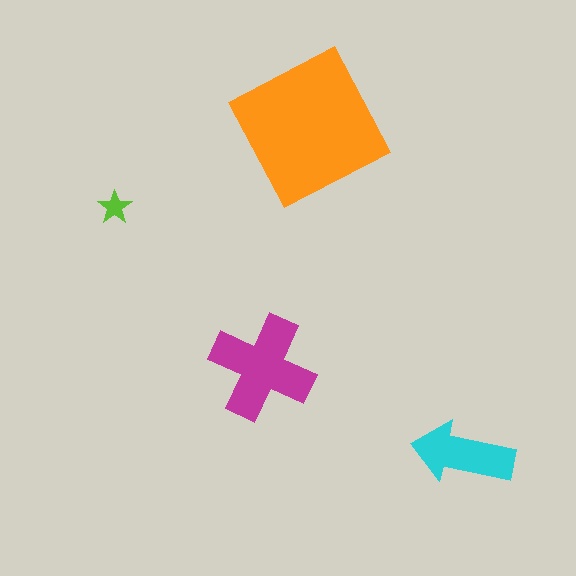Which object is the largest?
The orange square.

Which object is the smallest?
The lime star.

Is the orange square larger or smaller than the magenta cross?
Larger.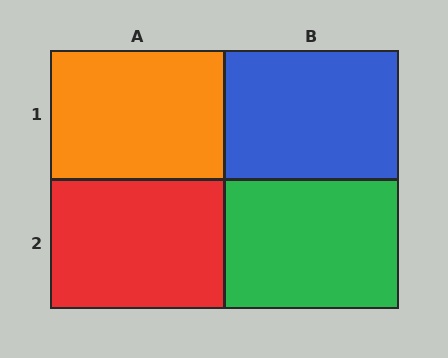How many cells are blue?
1 cell is blue.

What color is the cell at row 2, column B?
Green.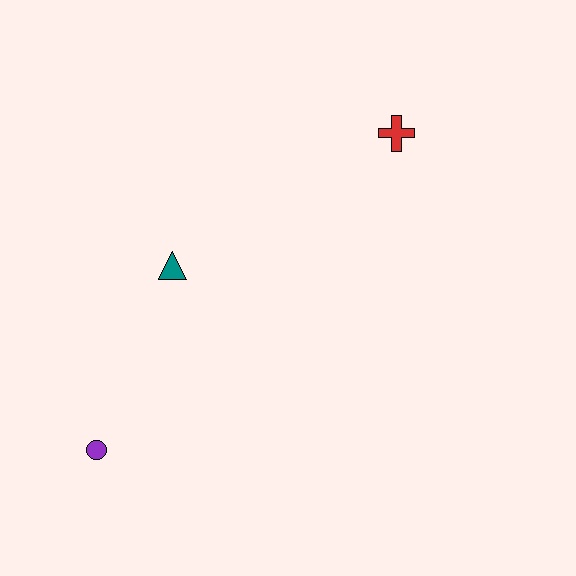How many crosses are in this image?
There is 1 cross.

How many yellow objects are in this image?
There are no yellow objects.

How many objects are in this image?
There are 3 objects.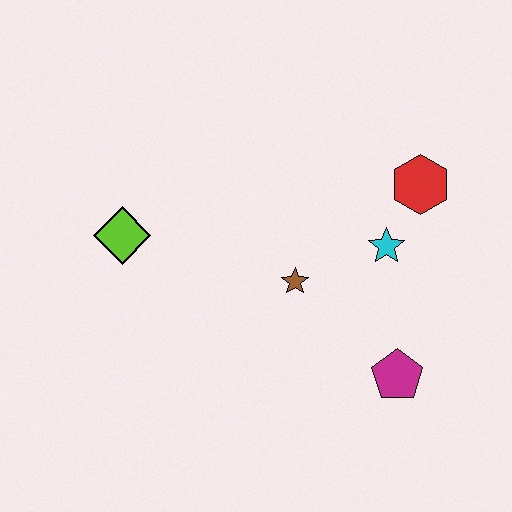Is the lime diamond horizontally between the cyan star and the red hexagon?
No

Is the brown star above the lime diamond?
No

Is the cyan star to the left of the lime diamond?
No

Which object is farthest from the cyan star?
The lime diamond is farthest from the cyan star.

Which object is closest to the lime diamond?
The brown star is closest to the lime diamond.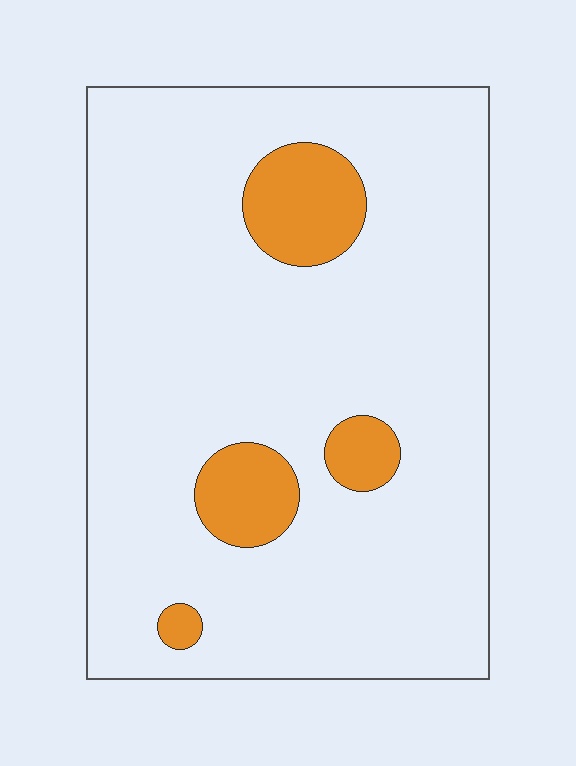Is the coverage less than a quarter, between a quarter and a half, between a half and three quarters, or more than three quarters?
Less than a quarter.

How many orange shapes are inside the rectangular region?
4.